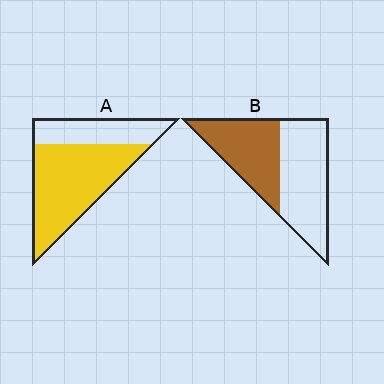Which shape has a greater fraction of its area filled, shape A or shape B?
Shape A.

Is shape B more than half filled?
No.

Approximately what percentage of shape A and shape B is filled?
A is approximately 70% and B is approximately 45%.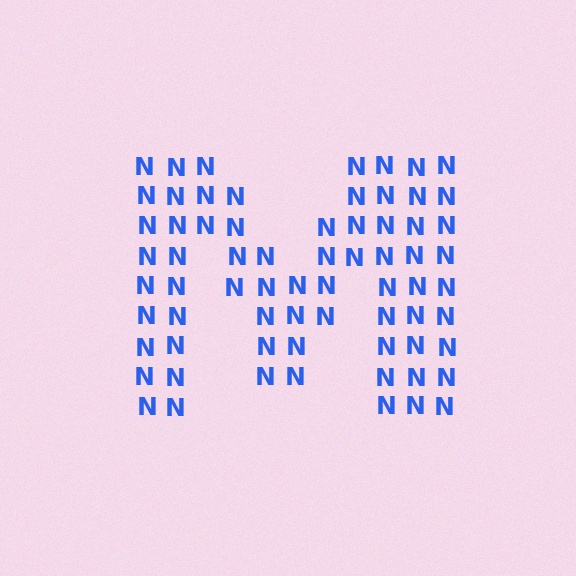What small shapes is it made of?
It is made of small letter N's.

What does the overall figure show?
The overall figure shows the letter M.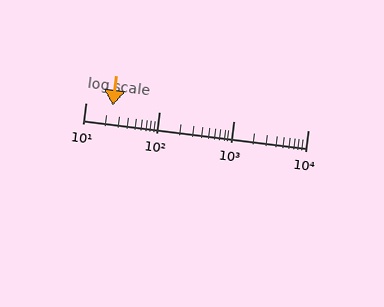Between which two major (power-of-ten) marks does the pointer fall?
The pointer is between 10 and 100.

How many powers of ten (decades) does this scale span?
The scale spans 3 decades, from 10 to 10000.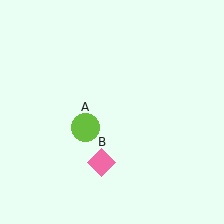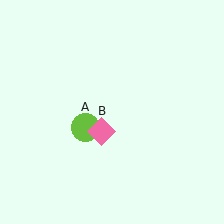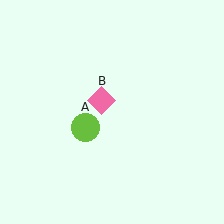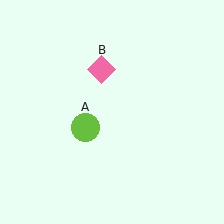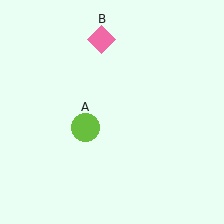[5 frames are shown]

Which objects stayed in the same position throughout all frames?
Lime circle (object A) remained stationary.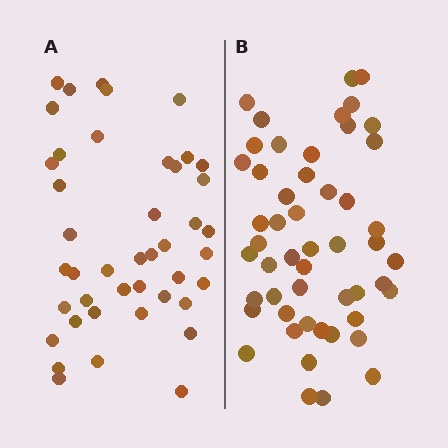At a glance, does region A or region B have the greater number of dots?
Region B (the right region) has more dots.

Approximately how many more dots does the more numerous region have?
Region B has roughly 8 or so more dots than region A.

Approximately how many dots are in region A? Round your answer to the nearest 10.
About 40 dots. (The exact count is 43, which rounds to 40.)